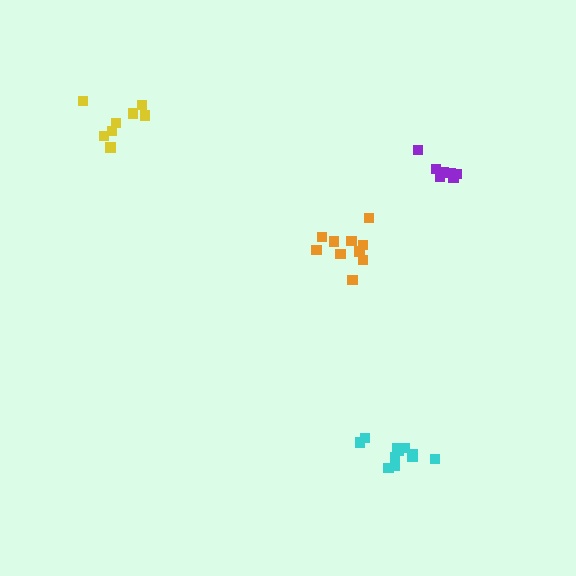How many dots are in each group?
Group 1: 10 dots, Group 2: 11 dots, Group 3: 7 dots, Group 4: 8 dots (36 total).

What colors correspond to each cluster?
The clusters are colored: orange, cyan, purple, yellow.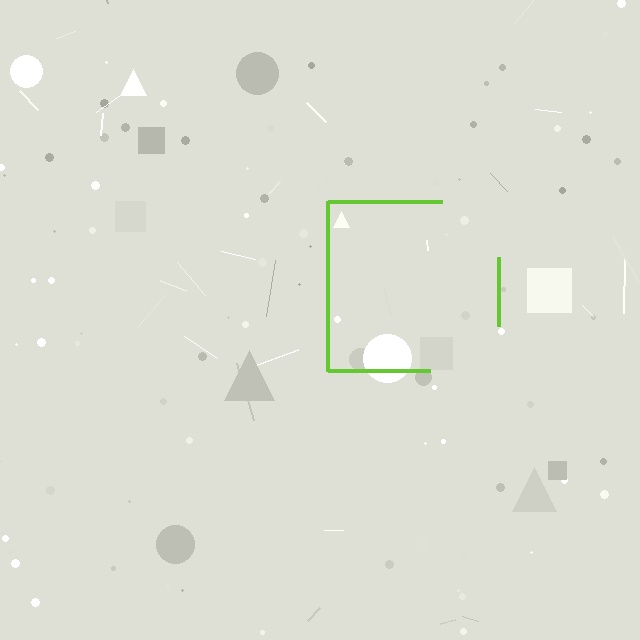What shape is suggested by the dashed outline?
The dashed outline suggests a square.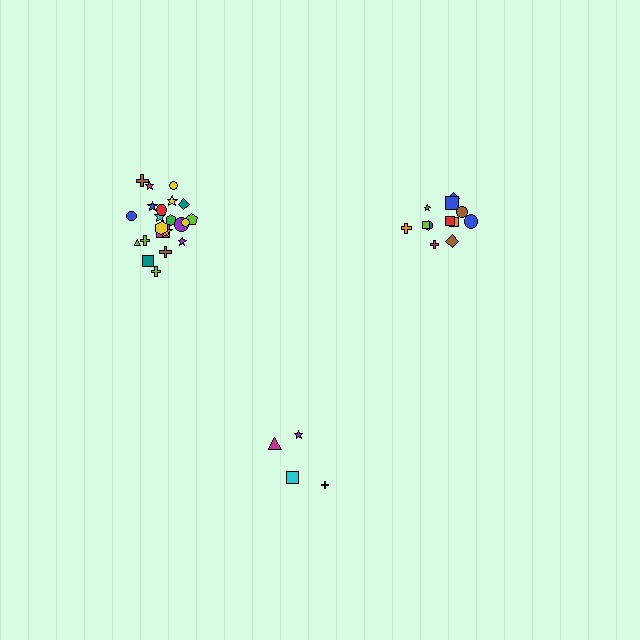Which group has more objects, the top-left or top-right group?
The top-left group.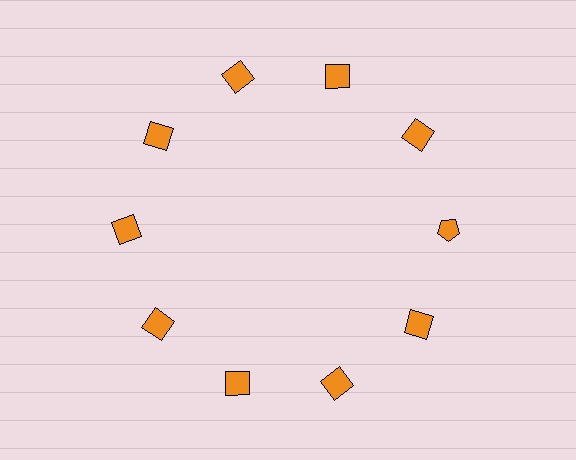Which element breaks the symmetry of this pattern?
The orange pentagon at roughly the 3 o'clock position breaks the symmetry. All other shapes are orange squares.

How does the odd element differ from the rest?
It has a different shape: pentagon instead of square.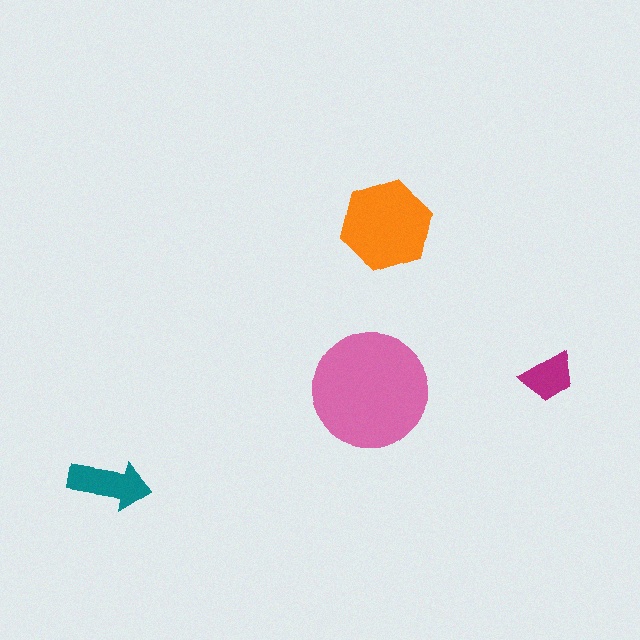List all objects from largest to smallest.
The pink circle, the orange hexagon, the teal arrow, the magenta trapezoid.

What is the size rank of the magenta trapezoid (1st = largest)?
4th.